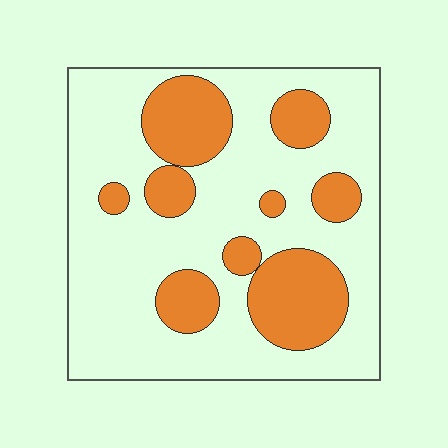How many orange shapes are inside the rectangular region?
9.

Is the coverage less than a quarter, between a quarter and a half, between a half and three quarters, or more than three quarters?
Between a quarter and a half.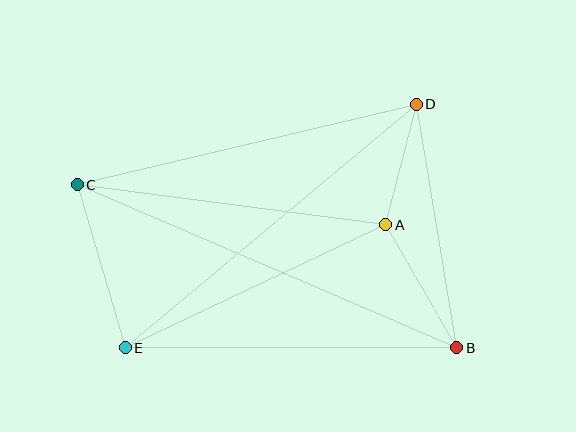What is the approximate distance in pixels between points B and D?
The distance between B and D is approximately 247 pixels.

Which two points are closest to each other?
Points A and D are closest to each other.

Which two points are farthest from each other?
Points B and C are farthest from each other.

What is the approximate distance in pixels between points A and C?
The distance between A and C is approximately 311 pixels.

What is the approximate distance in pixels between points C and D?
The distance between C and D is approximately 348 pixels.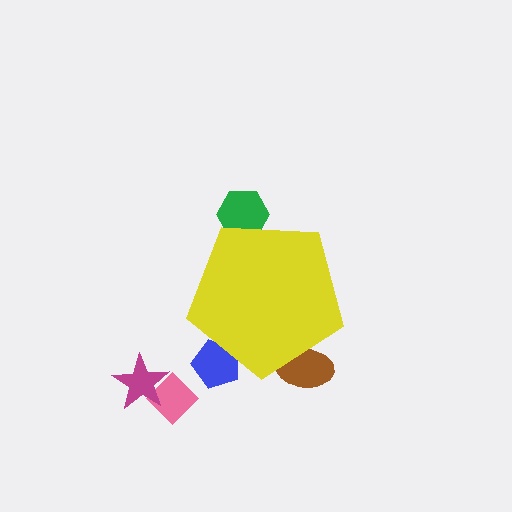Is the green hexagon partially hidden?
Yes, the green hexagon is partially hidden behind the yellow pentagon.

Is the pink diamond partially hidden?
No, the pink diamond is fully visible.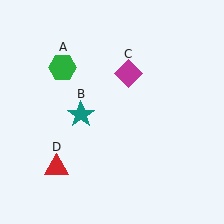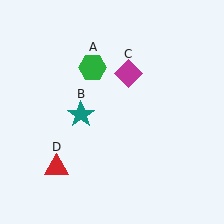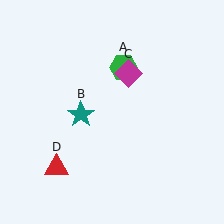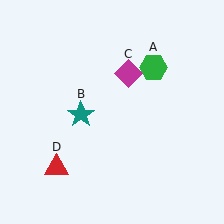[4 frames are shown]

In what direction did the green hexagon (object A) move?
The green hexagon (object A) moved right.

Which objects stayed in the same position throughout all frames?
Teal star (object B) and magenta diamond (object C) and red triangle (object D) remained stationary.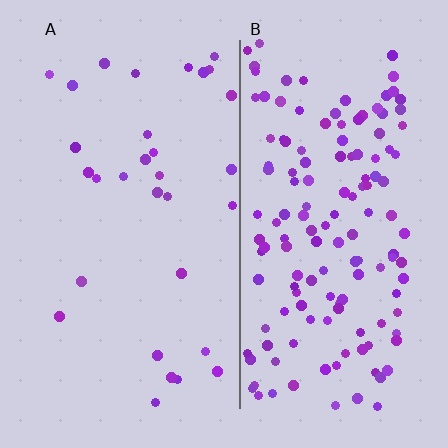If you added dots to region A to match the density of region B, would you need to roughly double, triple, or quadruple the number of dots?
Approximately quadruple.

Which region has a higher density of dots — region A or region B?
B (the right).